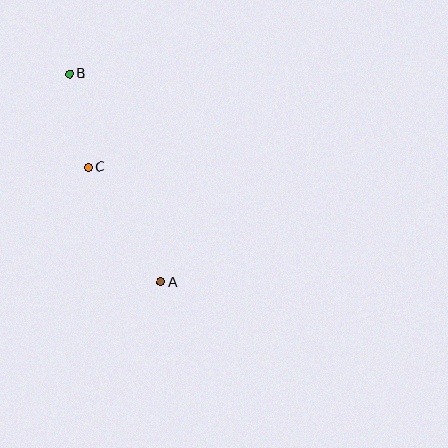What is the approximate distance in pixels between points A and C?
The distance between A and C is approximately 136 pixels.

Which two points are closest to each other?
Points B and C are closest to each other.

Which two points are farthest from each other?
Points A and B are farthest from each other.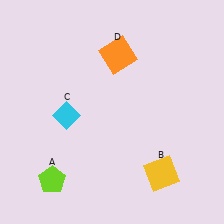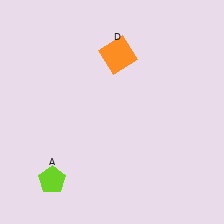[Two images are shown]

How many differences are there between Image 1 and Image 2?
There are 2 differences between the two images.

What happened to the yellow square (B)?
The yellow square (B) was removed in Image 2. It was in the bottom-right area of Image 1.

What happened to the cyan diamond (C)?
The cyan diamond (C) was removed in Image 2. It was in the bottom-left area of Image 1.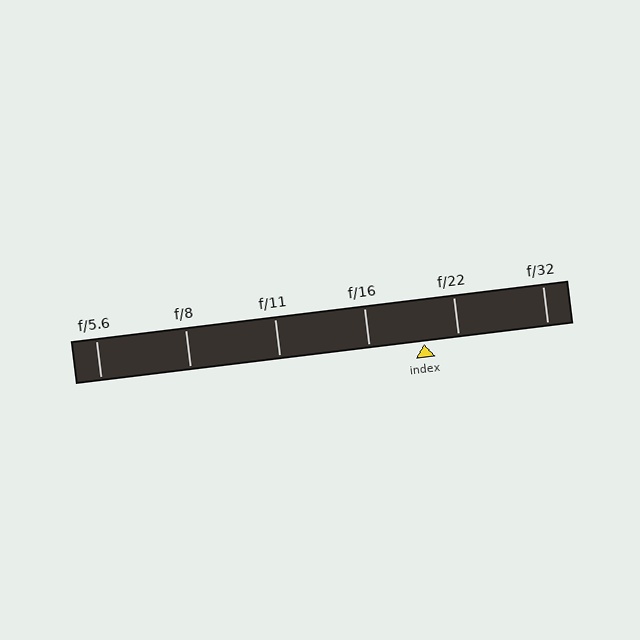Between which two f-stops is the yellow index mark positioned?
The index mark is between f/16 and f/22.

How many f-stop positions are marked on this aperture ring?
There are 6 f-stop positions marked.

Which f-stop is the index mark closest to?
The index mark is closest to f/22.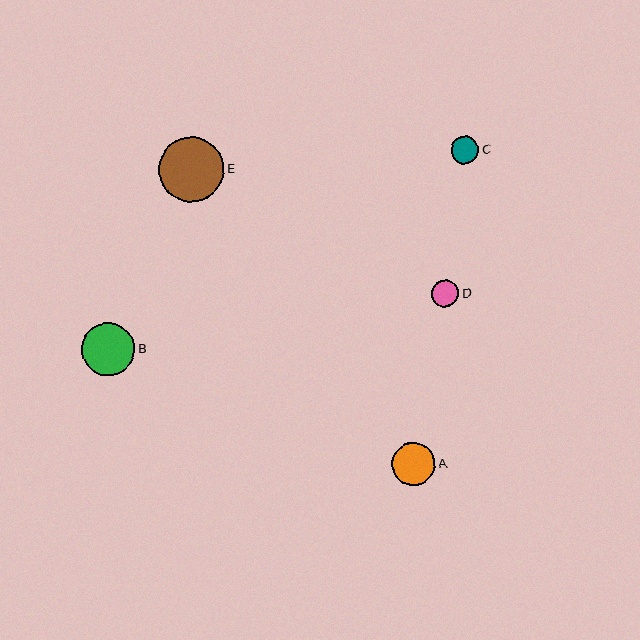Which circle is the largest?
Circle E is the largest with a size of approximately 66 pixels.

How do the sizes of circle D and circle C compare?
Circle D and circle C are approximately the same size.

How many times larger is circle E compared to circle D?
Circle E is approximately 2.4 times the size of circle D.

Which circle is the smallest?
Circle C is the smallest with a size of approximately 27 pixels.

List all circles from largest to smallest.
From largest to smallest: E, B, A, D, C.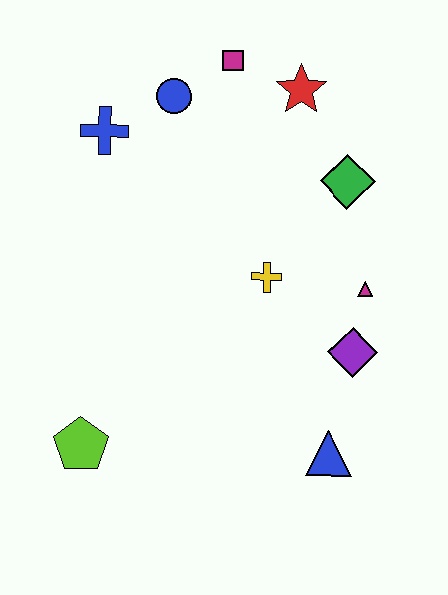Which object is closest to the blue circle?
The magenta square is closest to the blue circle.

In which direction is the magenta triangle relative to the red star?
The magenta triangle is below the red star.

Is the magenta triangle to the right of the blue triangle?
Yes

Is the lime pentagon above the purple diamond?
No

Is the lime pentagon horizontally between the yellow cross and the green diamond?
No